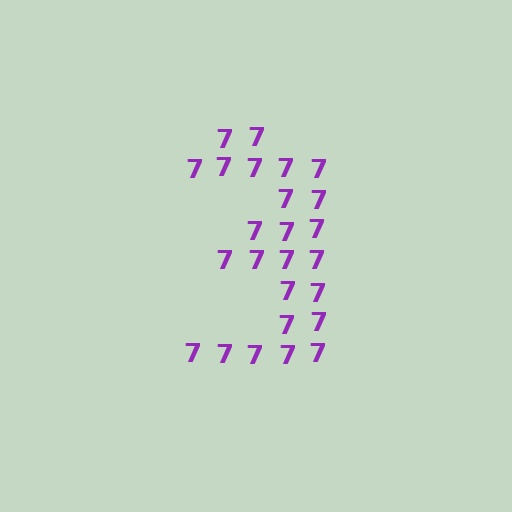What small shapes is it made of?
It is made of small digit 7's.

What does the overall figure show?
The overall figure shows the digit 3.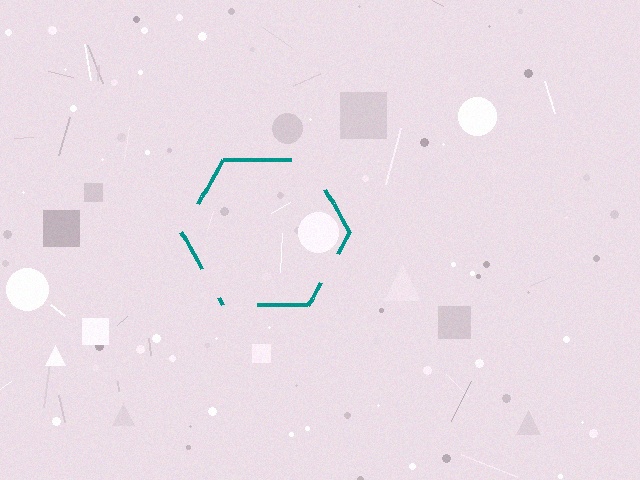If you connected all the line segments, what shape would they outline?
They would outline a hexagon.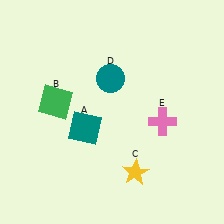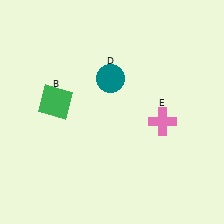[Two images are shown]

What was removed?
The teal square (A), the yellow star (C) were removed in Image 2.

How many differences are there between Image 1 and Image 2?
There are 2 differences between the two images.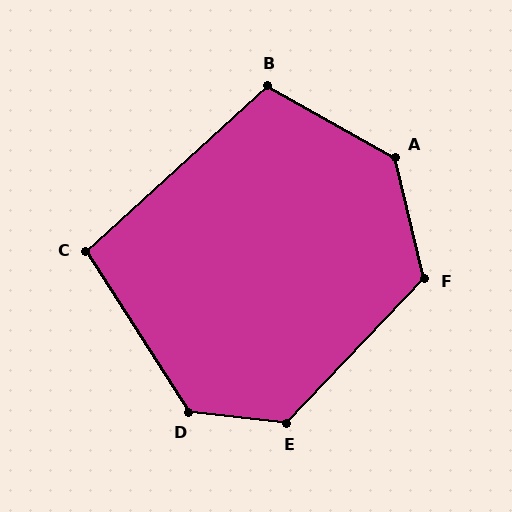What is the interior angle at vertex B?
Approximately 108 degrees (obtuse).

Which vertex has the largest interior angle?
A, at approximately 133 degrees.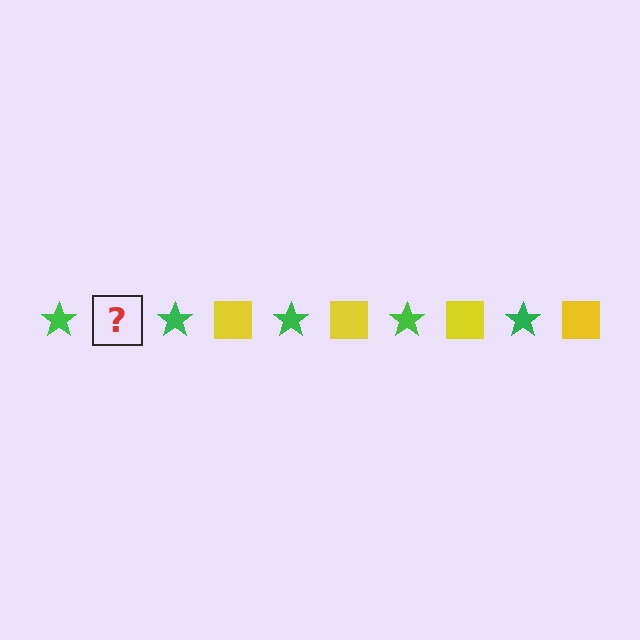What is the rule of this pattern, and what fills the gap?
The rule is that the pattern alternates between green star and yellow square. The gap should be filled with a yellow square.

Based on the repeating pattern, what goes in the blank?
The blank should be a yellow square.